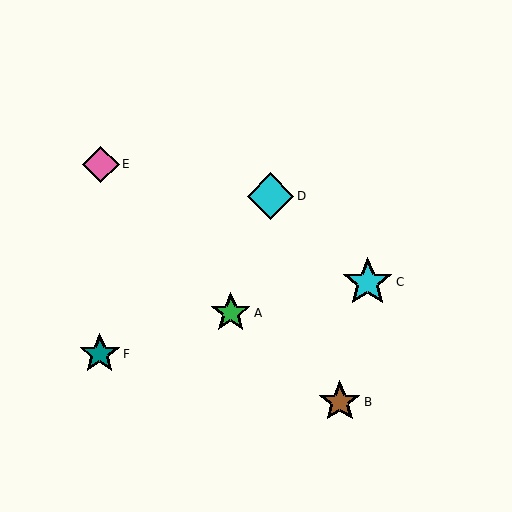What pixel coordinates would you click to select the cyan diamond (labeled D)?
Click at (270, 196) to select the cyan diamond D.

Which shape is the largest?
The cyan star (labeled C) is the largest.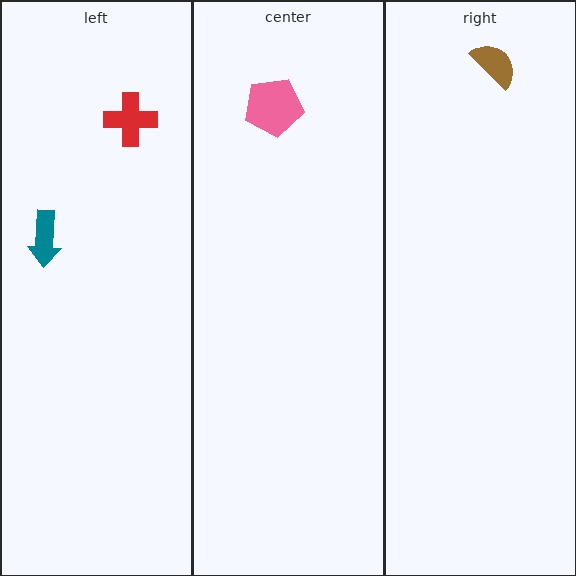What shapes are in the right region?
The brown semicircle.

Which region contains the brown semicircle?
The right region.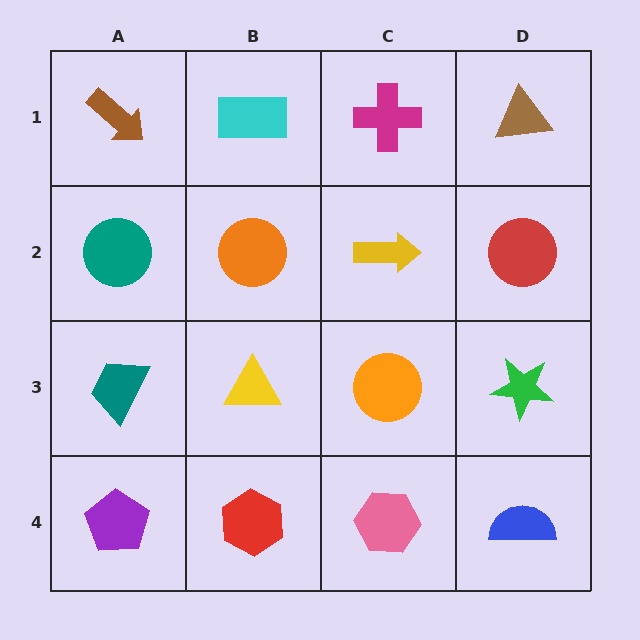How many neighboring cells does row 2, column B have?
4.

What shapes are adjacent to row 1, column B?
An orange circle (row 2, column B), a brown arrow (row 1, column A), a magenta cross (row 1, column C).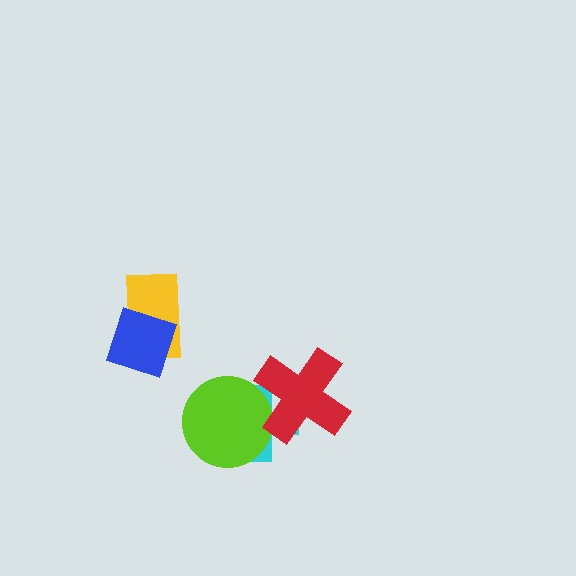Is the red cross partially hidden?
No, no other shape covers it.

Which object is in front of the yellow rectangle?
The blue diamond is in front of the yellow rectangle.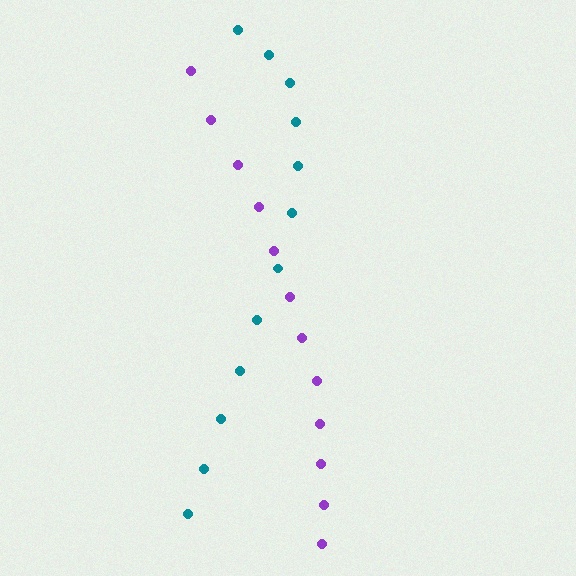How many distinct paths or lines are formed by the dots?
There are 2 distinct paths.